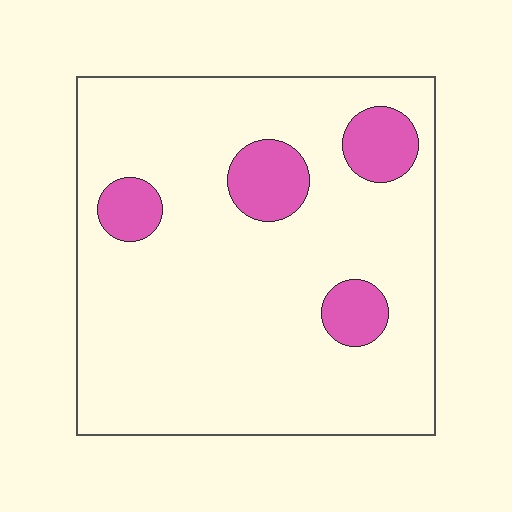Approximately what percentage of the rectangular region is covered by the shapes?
Approximately 15%.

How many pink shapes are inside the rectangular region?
4.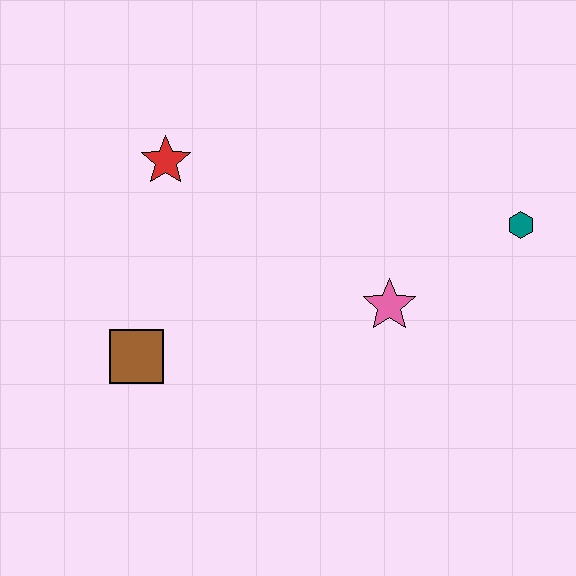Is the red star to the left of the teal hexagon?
Yes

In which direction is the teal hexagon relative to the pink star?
The teal hexagon is to the right of the pink star.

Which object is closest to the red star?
The brown square is closest to the red star.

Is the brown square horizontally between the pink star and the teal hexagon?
No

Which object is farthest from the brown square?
The teal hexagon is farthest from the brown square.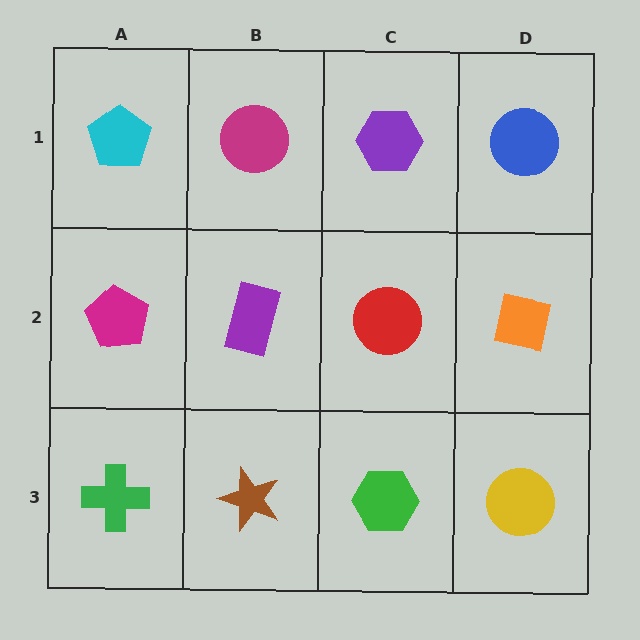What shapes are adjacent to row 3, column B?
A purple rectangle (row 2, column B), a green cross (row 3, column A), a green hexagon (row 3, column C).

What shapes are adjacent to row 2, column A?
A cyan pentagon (row 1, column A), a green cross (row 3, column A), a purple rectangle (row 2, column B).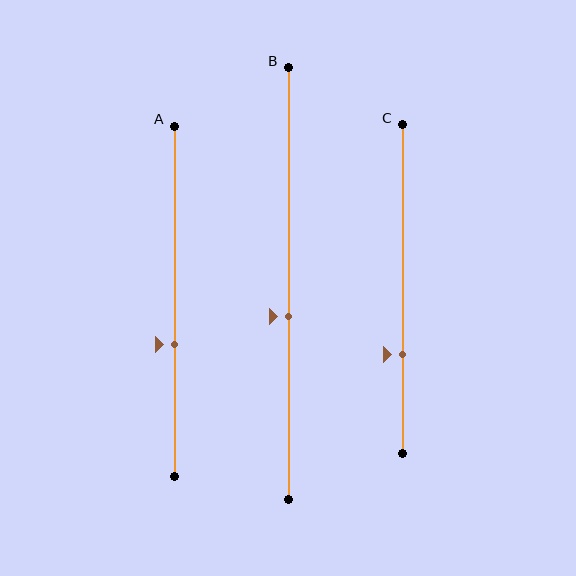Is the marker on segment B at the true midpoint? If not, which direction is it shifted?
No, the marker on segment B is shifted downward by about 8% of the segment length.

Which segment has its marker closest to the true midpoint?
Segment B has its marker closest to the true midpoint.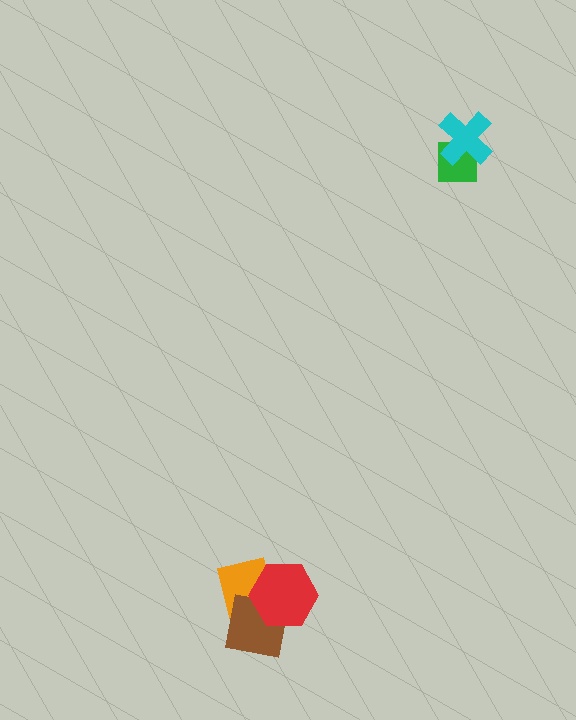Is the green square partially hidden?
Yes, it is partially covered by another shape.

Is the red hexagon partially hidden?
No, no other shape covers it.